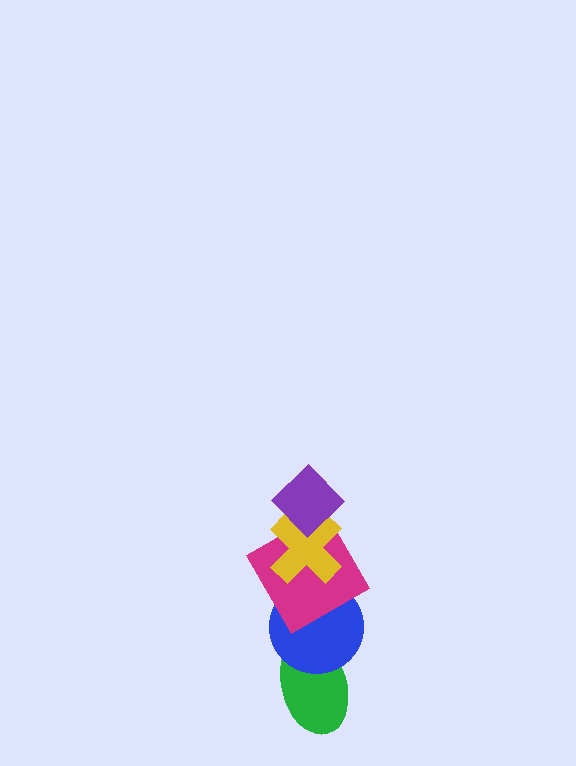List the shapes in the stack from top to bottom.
From top to bottom: the purple diamond, the yellow cross, the magenta square, the blue circle, the green ellipse.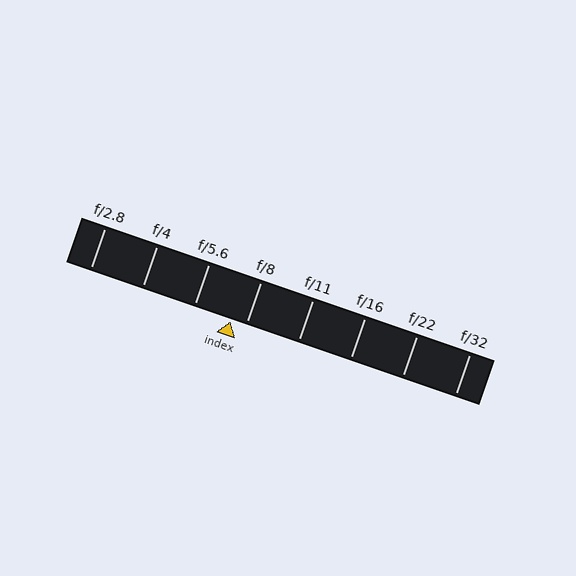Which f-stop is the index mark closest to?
The index mark is closest to f/8.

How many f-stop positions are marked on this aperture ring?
There are 8 f-stop positions marked.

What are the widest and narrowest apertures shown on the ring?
The widest aperture shown is f/2.8 and the narrowest is f/32.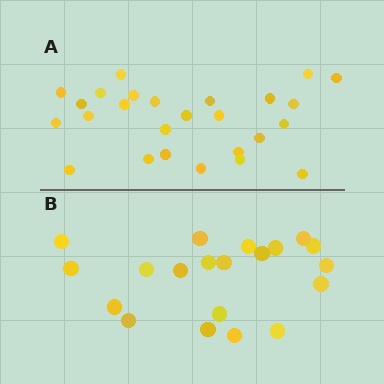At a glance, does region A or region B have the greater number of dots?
Region A (the top region) has more dots.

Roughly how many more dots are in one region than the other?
Region A has about 6 more dots than region B.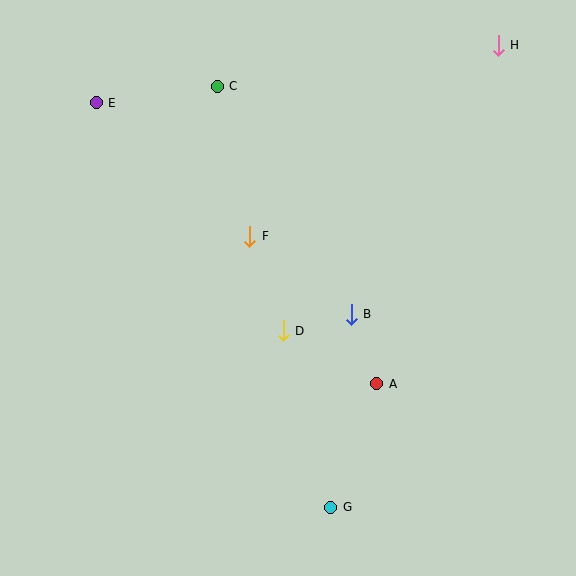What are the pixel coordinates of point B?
Point B is at (351, 314).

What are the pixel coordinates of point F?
Point F is at (250, 236).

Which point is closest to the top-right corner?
Point H is closest to the top-right corner.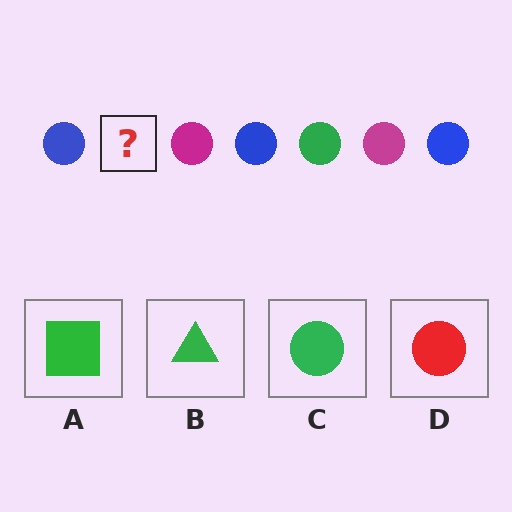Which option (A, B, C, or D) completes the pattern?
C.